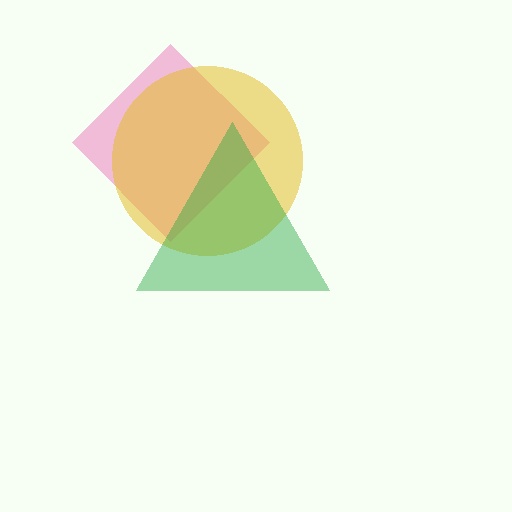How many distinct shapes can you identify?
There are 3 distinct shapes: a pink diamond, a yellow circle, a green triangle.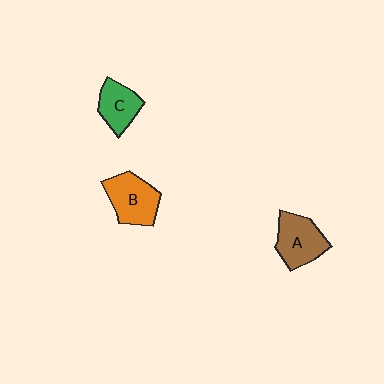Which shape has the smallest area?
Shape C (green).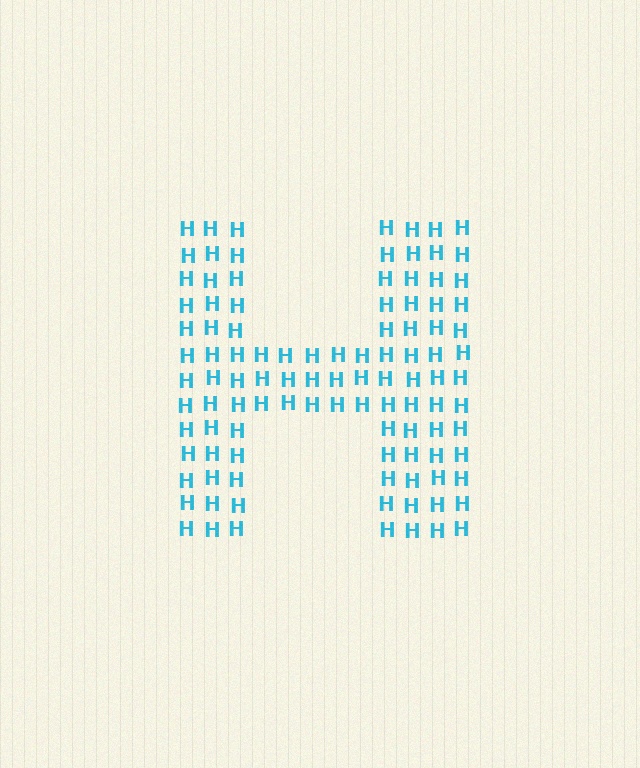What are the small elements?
The small elements are letter H's.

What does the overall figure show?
The overall figure shows the letter H.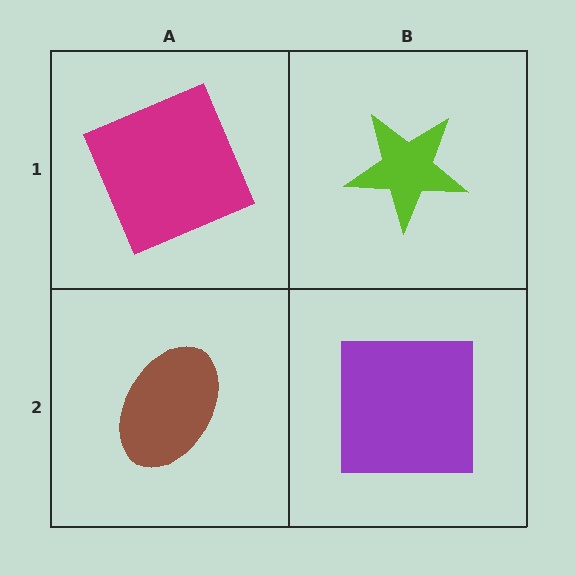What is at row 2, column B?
A purple square.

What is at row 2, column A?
A brown ellipse.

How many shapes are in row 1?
2 shapes.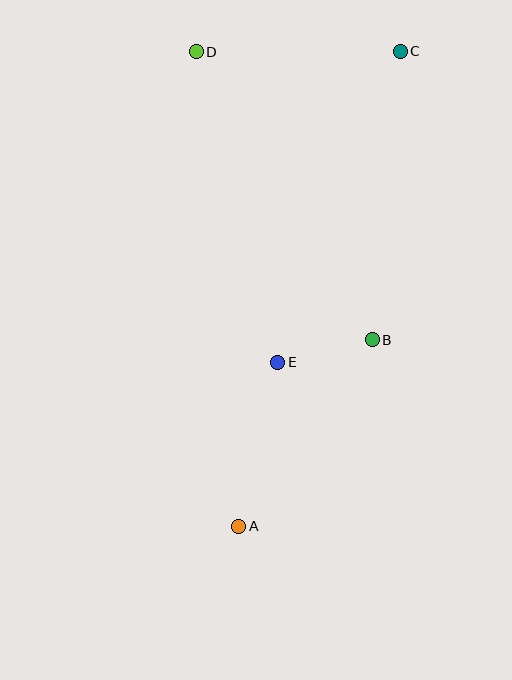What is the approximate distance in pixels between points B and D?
The distance between B and D is approximately 337 pixels.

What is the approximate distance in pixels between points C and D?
The distance between C and D is approximately 204 pixels.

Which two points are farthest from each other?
Points A and C are farthest from each other.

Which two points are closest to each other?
Points B and E are closest to each other.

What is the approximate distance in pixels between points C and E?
The distance between C and E is approximately 334 pixels.